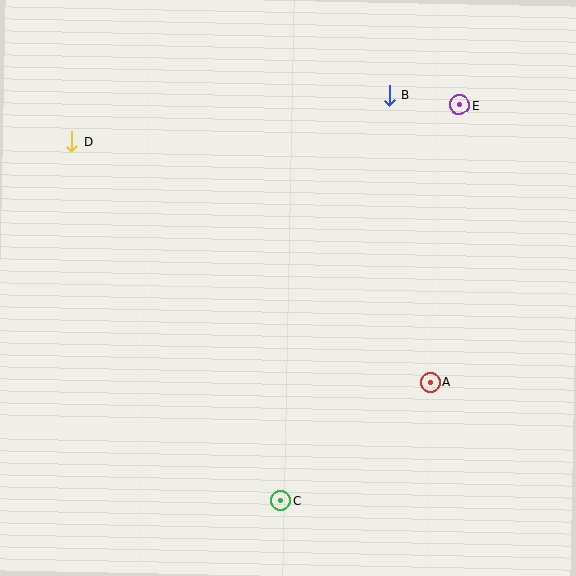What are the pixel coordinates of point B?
Point B is at (389, 95).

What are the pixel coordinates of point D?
Point D is at (71, 141).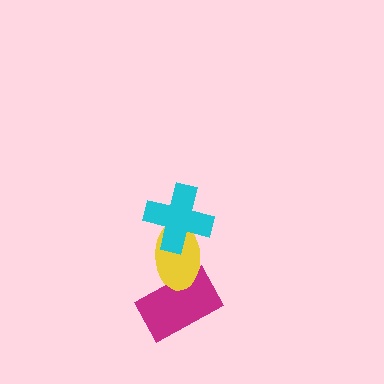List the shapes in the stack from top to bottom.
From top to bottom: the cyan cross, the yellow ellipse, the magenta rectangle.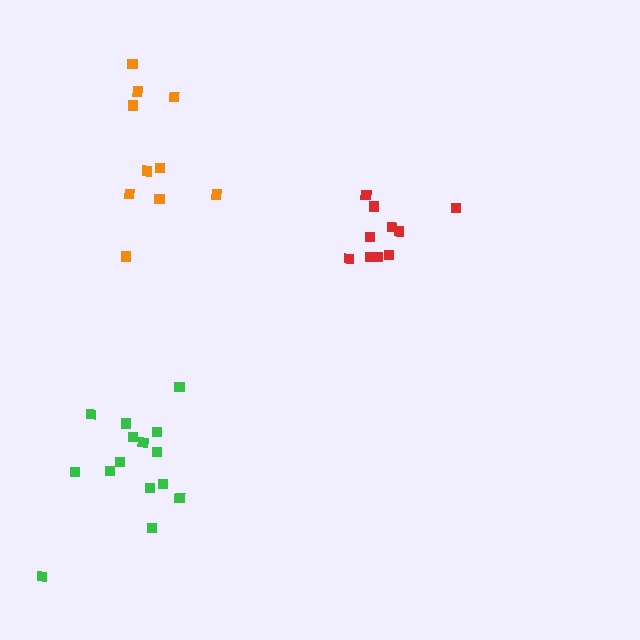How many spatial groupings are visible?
There are 3 spatial groupings.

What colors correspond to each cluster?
The clusters are colored: orange, red, green.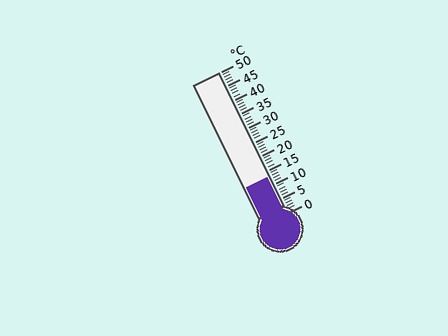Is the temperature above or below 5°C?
The temperature is above 5°C.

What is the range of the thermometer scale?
The thermometer scale ranges from 0°C to 50°C.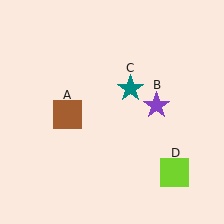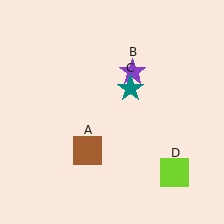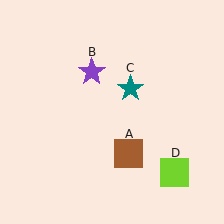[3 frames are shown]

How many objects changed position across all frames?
2 objects changed position: brown square (object A), purple star (object B).